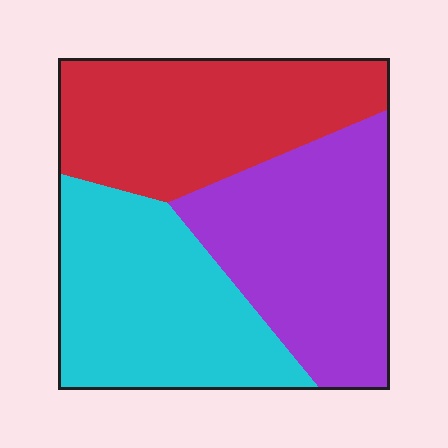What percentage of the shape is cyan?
Cyan takes up about one third (1/3) of the shape.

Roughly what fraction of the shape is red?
Red covers around 35% of the shape.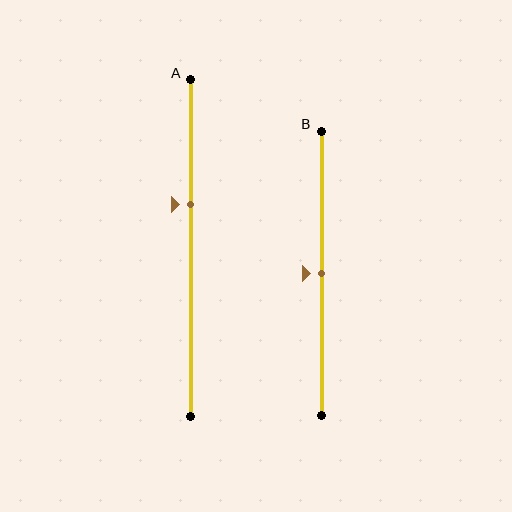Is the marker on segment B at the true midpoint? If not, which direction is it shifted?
Yes, the marker on segment B is at the true midpoint.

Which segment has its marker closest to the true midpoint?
Segment B has its marker closest to the true midpoint.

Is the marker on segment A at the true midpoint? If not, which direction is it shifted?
No, the marker on segment A is shifted upward by about 13% of the segment length.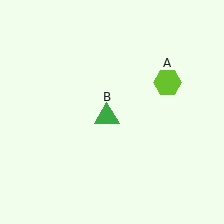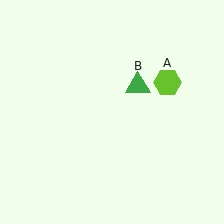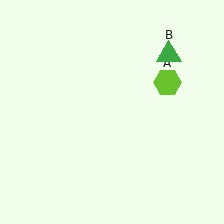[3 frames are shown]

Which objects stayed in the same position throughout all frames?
Lime hexagon (object A) remained stationary.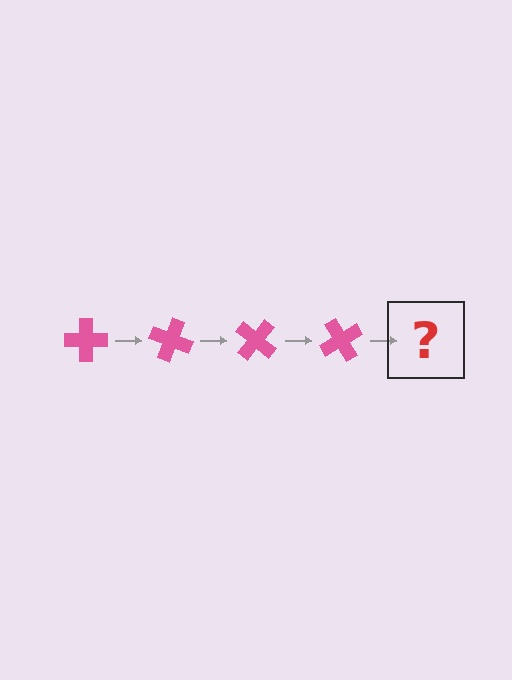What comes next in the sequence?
The next element should be a pink cross rotated 80 degrees.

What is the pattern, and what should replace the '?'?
The pattern is that the cross rotates 20 degrees each step. The '?' should be a pink cross rotated 80 degrees.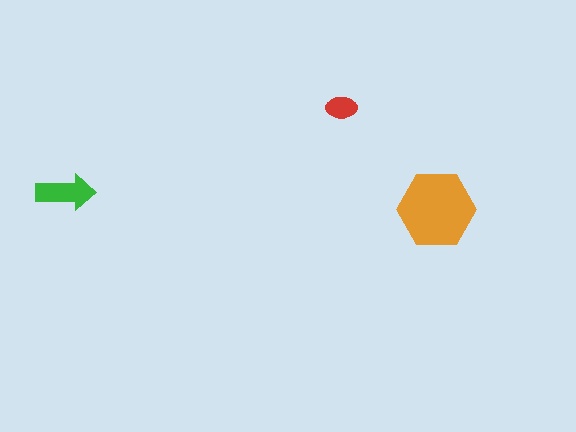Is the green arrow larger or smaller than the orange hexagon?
Smaller.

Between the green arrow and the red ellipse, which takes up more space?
The green arrow.